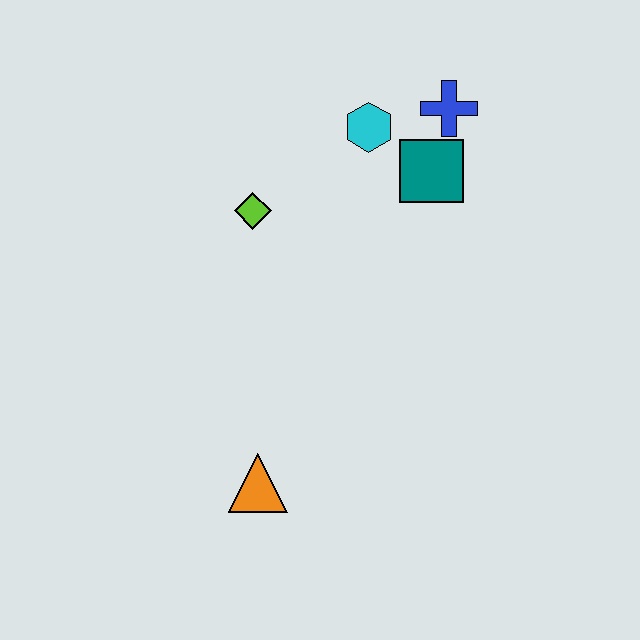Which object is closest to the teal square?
The blue cross is closest to the teal square.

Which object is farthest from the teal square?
The orange triangle is farthest from the teal square.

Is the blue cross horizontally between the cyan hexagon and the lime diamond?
No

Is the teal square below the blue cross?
Yes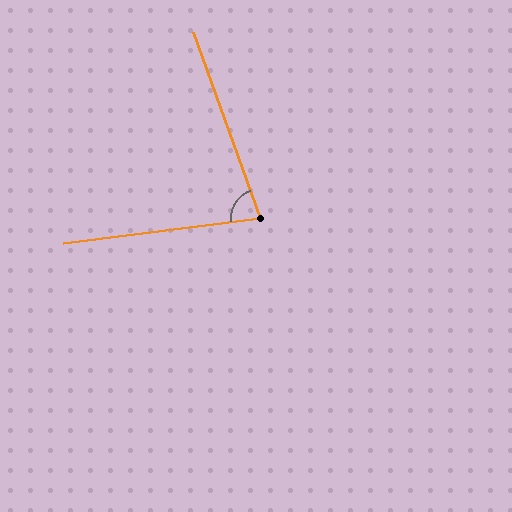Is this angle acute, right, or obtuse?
It is acute.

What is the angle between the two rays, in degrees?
Approximately 77 degrees.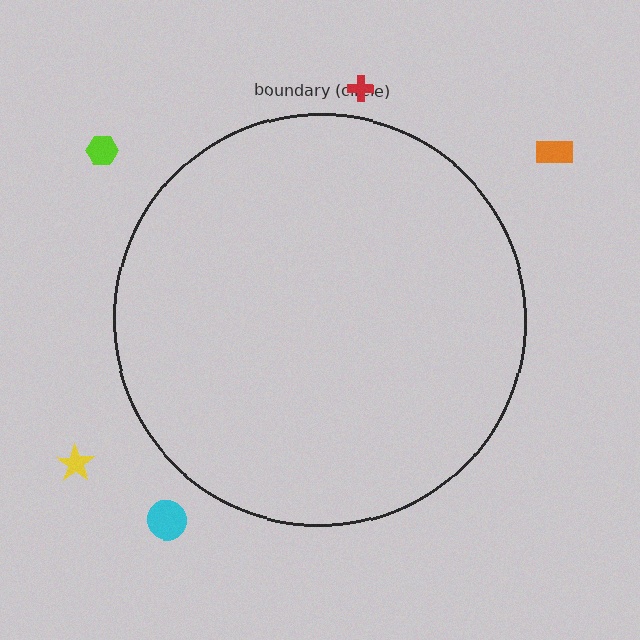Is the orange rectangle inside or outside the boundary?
Outside.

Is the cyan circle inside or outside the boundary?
Outside.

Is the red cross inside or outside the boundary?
Outside.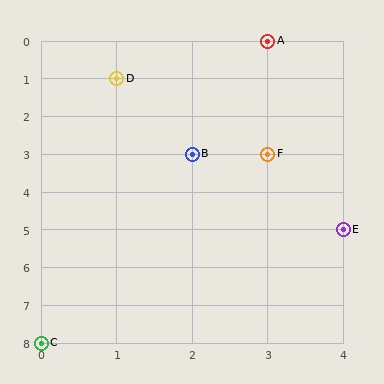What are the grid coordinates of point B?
Point B is at grid coordinates (2, 3).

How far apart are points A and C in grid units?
Points A and C are 3 columns and 8 rows apart (about 8.5 grid units diagonally).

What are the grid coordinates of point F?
Point F is at grid coordinates (3, 3).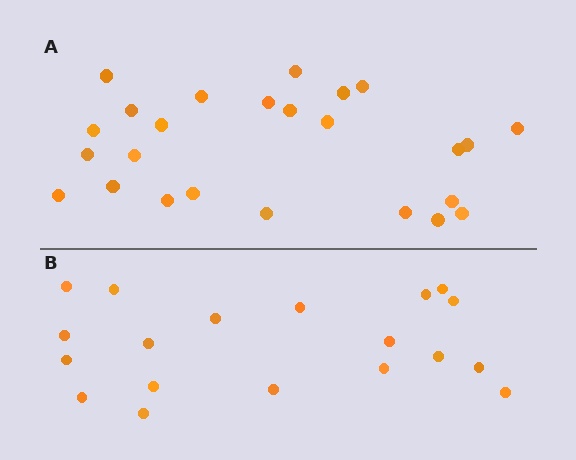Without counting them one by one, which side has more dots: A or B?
Region A (the top region) has more dots.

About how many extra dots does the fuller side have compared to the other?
Region A has about 6 more dots than region B.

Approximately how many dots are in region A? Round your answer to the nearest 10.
About 20 dots. (The exact count is 25, which rounds to 20.)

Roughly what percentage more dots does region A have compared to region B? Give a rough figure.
About 30% more.